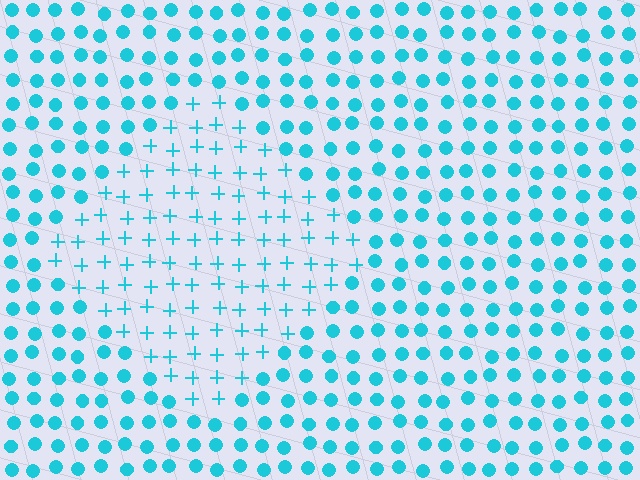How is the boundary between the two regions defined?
The boundary is defined by a change in element shape: plus signs inside vs. circles outside. All elements share the same color and spacing.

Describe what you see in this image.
The image is filled with small cyan elements arranged in a uniform grid. A diamond-shaped region contains plus signs, while the surrounding area contains circles. The boundary is defined purely by the change in element shape.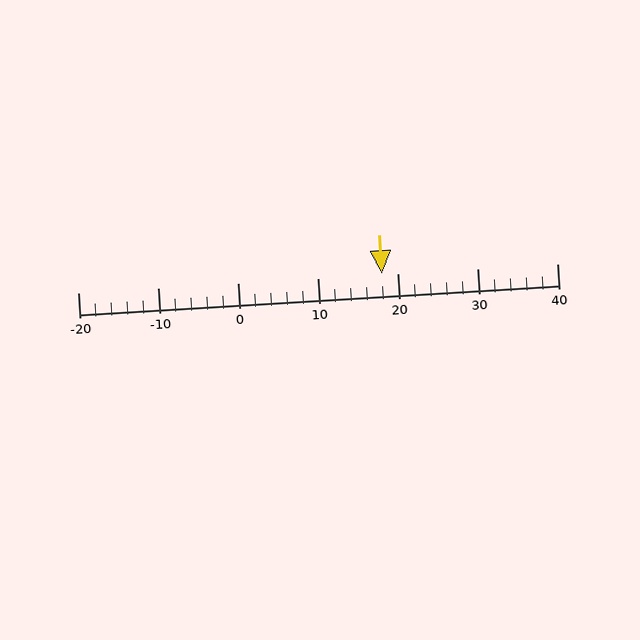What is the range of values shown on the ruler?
The ruler shows values from -20 to 40.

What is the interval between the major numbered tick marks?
The major tick marks are spaced 10 units apart.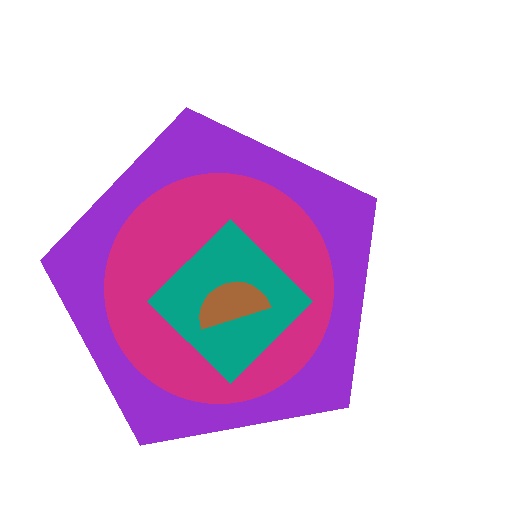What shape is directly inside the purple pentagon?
The magenta circle.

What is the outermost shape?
The purple pentagon.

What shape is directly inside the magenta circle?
The teal diamond.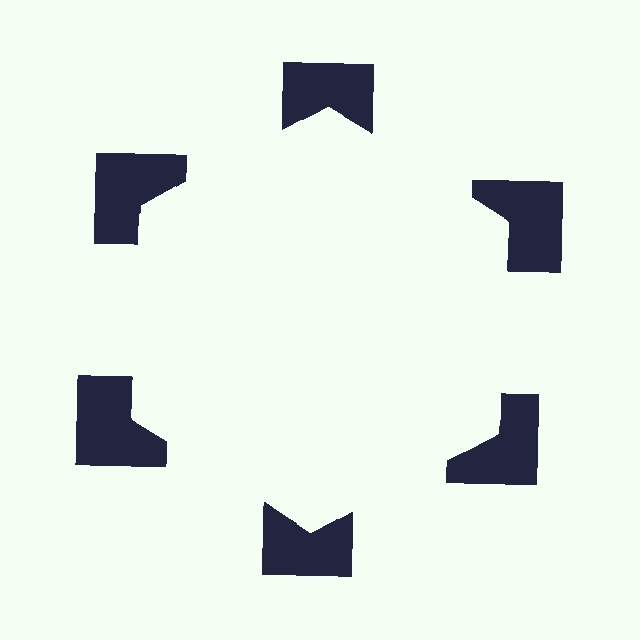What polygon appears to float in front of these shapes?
An illusory hexagon — its edges are inferred from the aligned wedge cuts in the notched squares, not physically drawn.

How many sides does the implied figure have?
6 sides.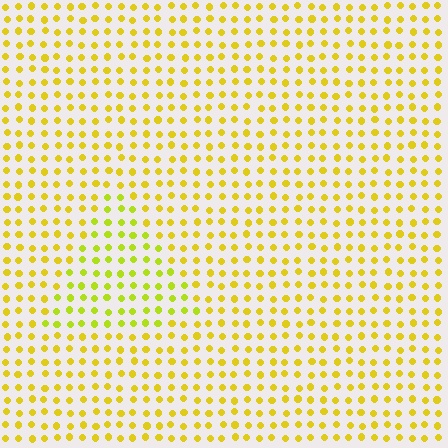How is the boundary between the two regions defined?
The boundary is defined purely by a slight shift in hue (about 21 degrees). Spacing, size, and orientation are identical on both sides.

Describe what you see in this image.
The image is filled with small yellow elements in a uniform arrangement. A triangle-shaped region is visible where the elements are tinted to a slightly different hue, forming a subtle color boundary.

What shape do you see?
I see a triangle.